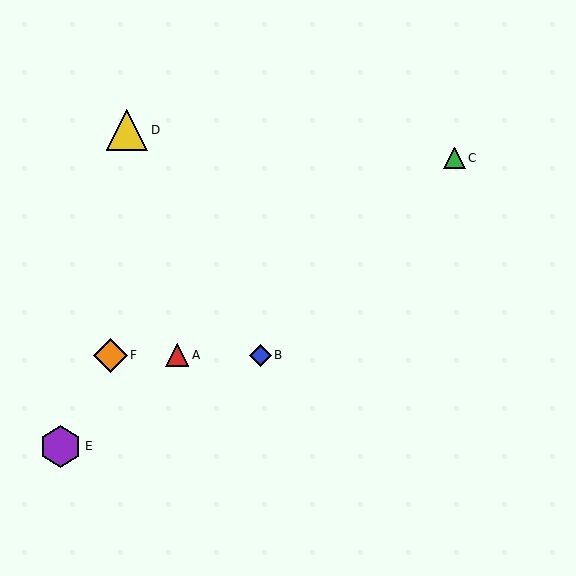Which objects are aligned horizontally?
Objects A, B, F are aligned horizontally.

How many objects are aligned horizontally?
3 objects (A, B, F) are aligned horizontally.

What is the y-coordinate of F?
Object F is at y≈355.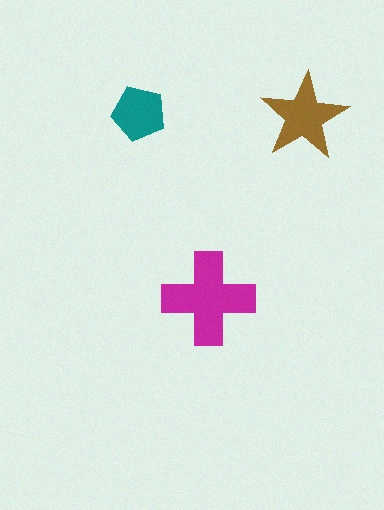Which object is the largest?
The magenta cross.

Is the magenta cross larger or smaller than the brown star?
Larger.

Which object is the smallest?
The teal pentagon.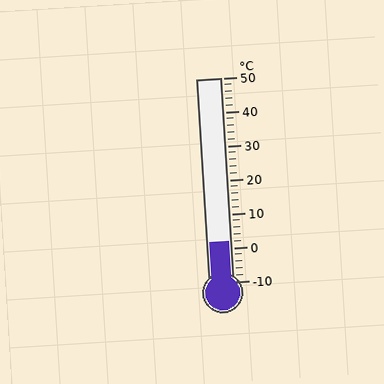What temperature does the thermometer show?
The thermometer shows approximately 2°C.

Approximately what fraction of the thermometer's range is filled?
The thermometer is filled to approximately 20% of its range.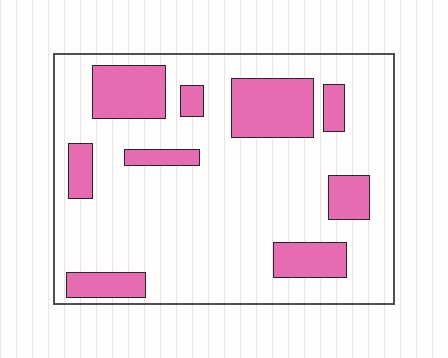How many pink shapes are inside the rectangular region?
9.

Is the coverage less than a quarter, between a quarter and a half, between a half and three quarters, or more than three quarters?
Less than a quarter.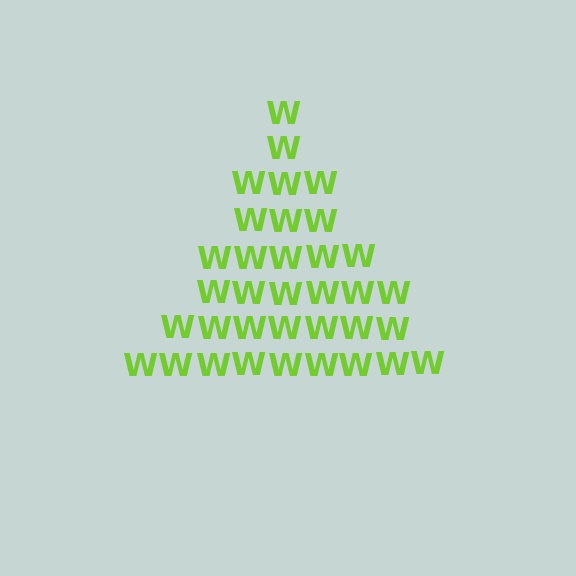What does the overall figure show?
The overall figure shows a triangle.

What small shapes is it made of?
It is made of small letter W's.